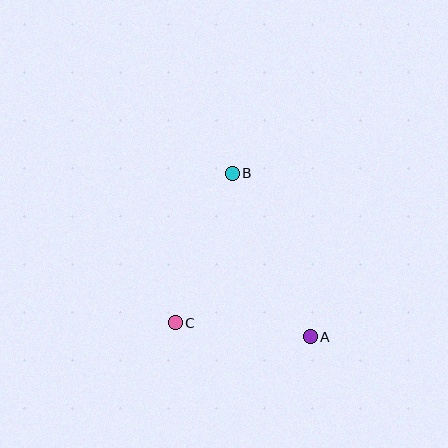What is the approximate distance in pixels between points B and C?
The distance between B and C is approximately 160 pixels.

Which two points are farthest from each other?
Points A and B are farthest from each other.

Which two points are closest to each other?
Points A and C are closest to each other.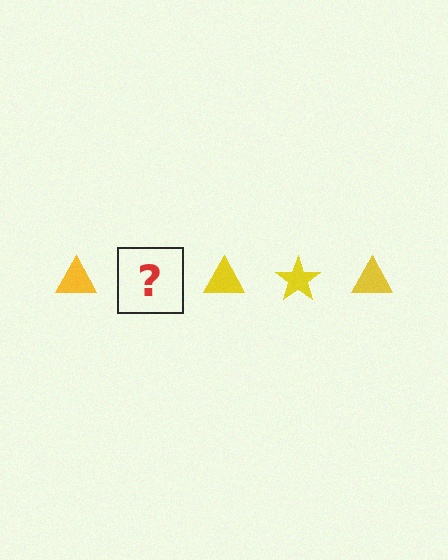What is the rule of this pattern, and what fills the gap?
The rule is that the pattern cycles through triangle, star shapes in yellow. The gap should be filled with a yellow star.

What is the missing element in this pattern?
The missing element is a yellow star.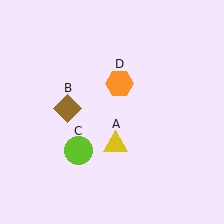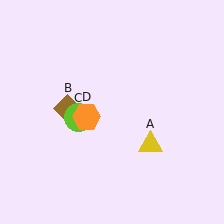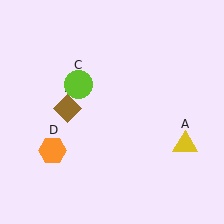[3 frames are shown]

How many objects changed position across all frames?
3 objects changed position: yellow triangle (object A), lime circle (object C), orange hexagon (object D).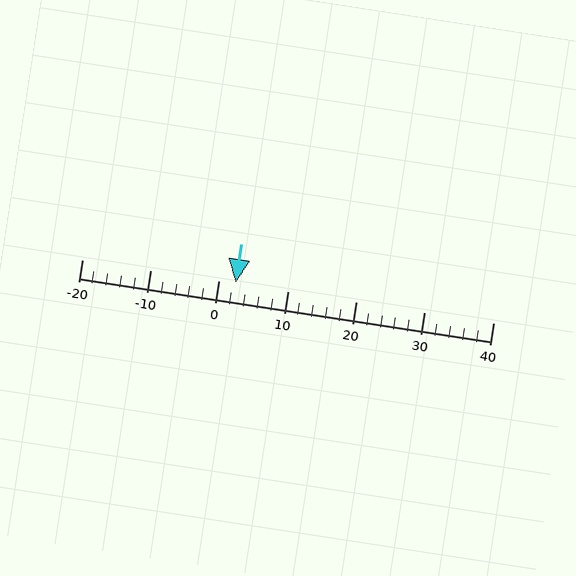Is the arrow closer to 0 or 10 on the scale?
The arrow is closer to 0.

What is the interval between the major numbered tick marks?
The major tick marks are spaced 10 units apart.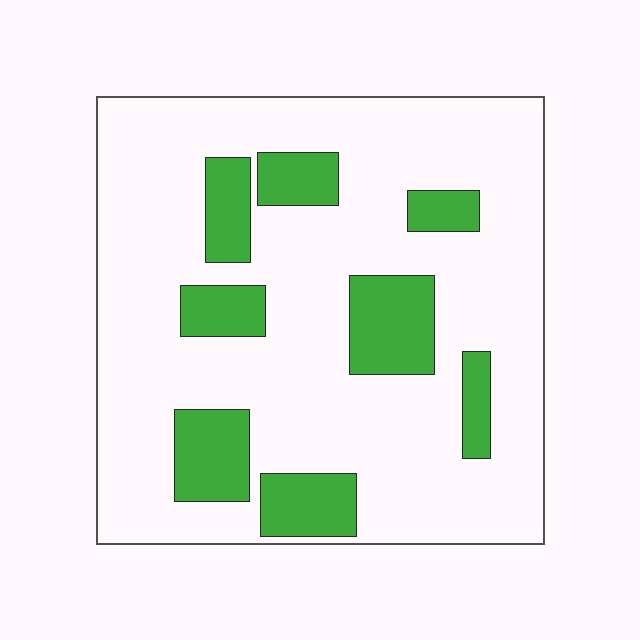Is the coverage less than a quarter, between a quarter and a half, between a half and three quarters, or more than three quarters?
Less than a quarter.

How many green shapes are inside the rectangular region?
8.